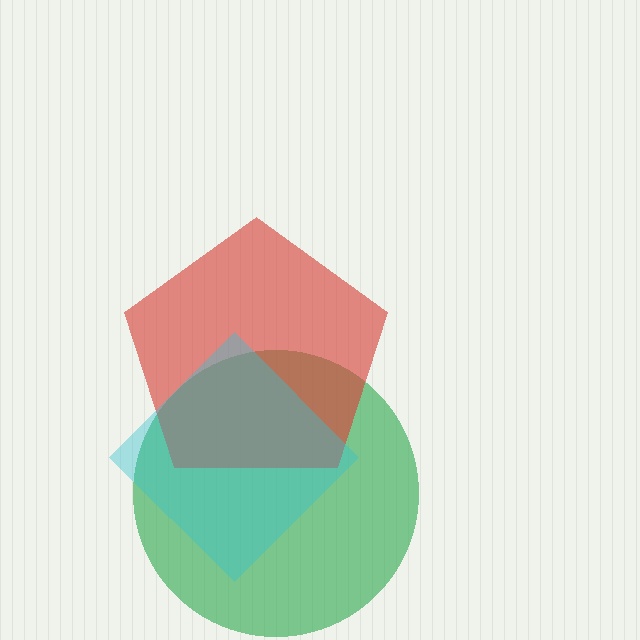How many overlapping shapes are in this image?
There are 3 overlapping shapes in the image.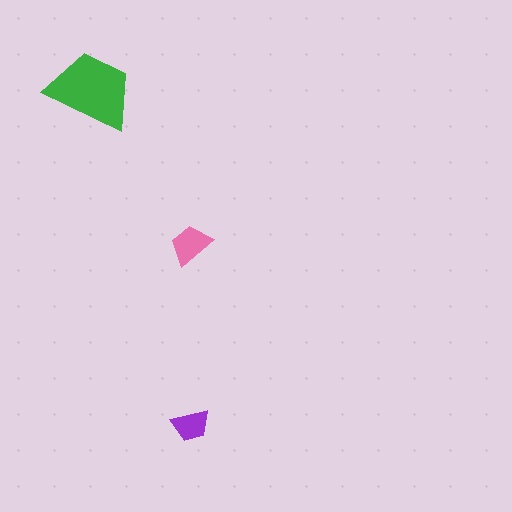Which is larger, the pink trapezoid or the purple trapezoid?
The pink one.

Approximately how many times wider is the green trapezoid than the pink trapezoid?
About 2 times wider.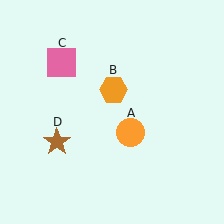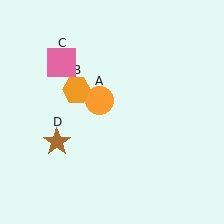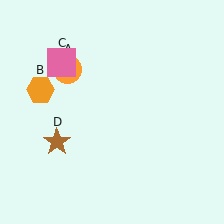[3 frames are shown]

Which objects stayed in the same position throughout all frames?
Pink square (object C) and brown star (object D) remained stationary.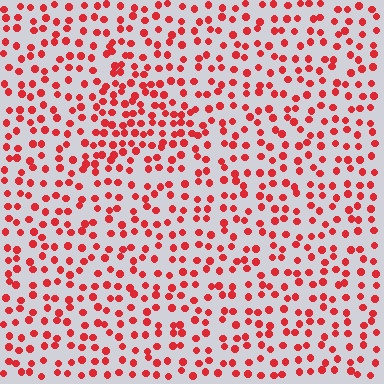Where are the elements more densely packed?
The elements are more densely packed inside the triangle boundary.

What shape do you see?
I see a triangle.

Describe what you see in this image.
The image contains small red elements arranged at two different densities. A triangle-shaped region is visible where the elements are more densely packed than the surrounding area.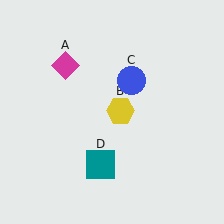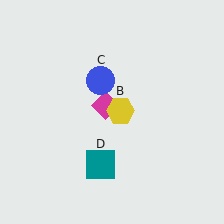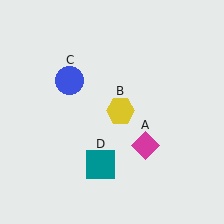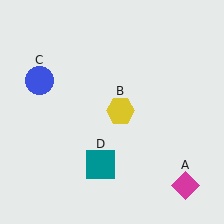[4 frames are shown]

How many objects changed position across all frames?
2 objects changed position: magenta diamond (object A), blue circle (object C).